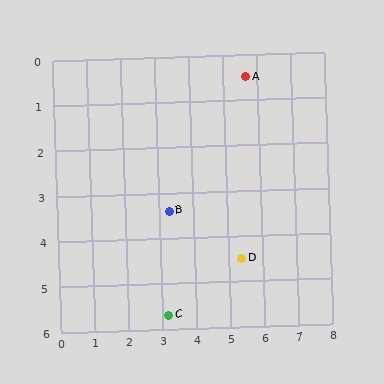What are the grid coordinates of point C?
Point C is at approximately (3.2, 5.7).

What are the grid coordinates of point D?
Point D is at approximately (5.4, 4.5).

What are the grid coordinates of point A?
Point A is at approximately (5.7, 0.5).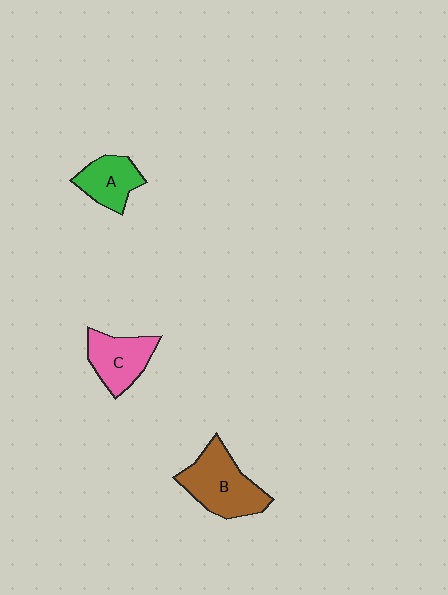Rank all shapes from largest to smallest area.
From largest to smallest: B (brown), C (pink), A (green).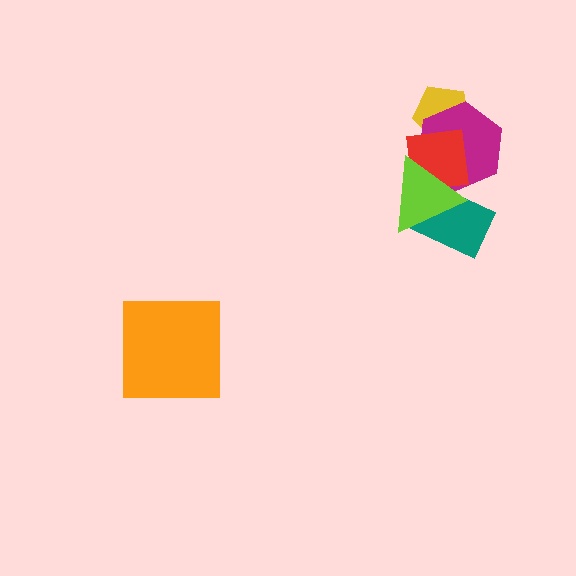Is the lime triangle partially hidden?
No, no other shape covers it.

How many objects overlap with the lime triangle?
3 objects overlap with the lime triangle.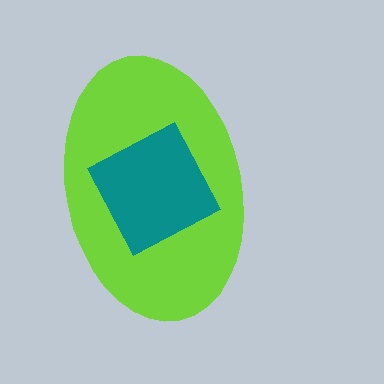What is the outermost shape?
The lime ellipse.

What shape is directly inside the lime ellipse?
The teal diamond.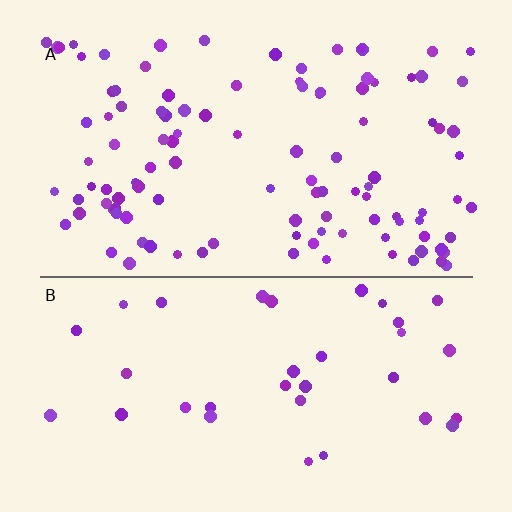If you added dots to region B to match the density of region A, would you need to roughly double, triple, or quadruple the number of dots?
Approximately triple.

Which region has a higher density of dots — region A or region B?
A (the top).